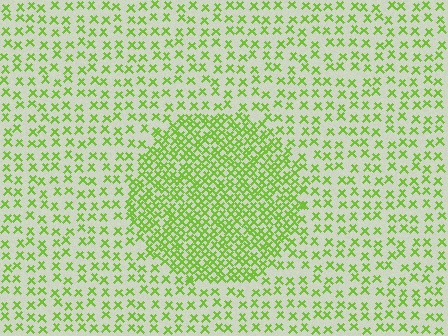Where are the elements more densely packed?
The elements are more densely packed inside the circle boundary.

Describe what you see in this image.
The image contains small lime elements arranged at two different densities. A circle-shaped region is visible where the elements are more densely packed than the surrounding area.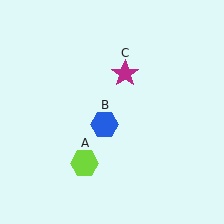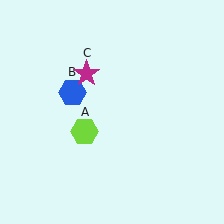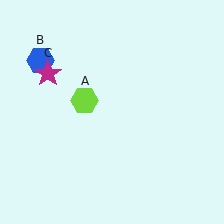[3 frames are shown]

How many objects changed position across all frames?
3 objects changed position: lime hexagon (object A), blue hexagon (object B), magenta star (object C).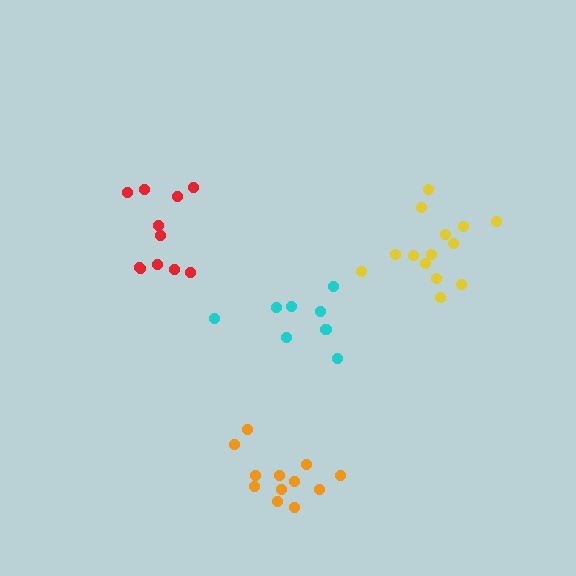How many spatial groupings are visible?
There are 4 spatial groupings.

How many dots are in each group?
Group 1: 14 dots, Group 2: 11 dots, Group 3: 12 dots, Group 4: 9 dots (46 total).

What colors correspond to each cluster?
The clusters are colored: yellow, red, orange, cyan.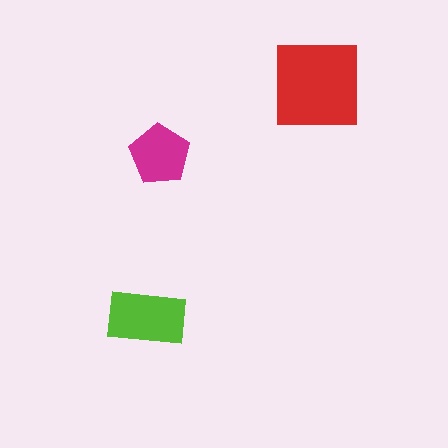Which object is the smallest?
The magenta pentagon.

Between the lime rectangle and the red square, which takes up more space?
The red square.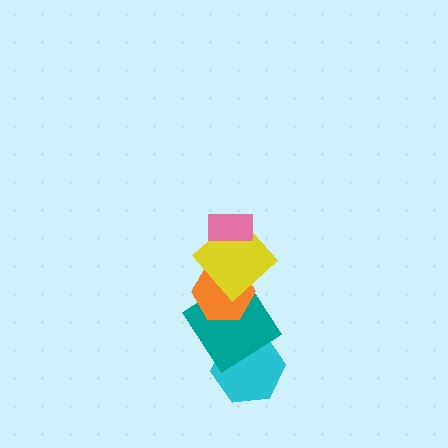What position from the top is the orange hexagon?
The orange hexagon is 3rd from the top.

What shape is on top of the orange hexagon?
The yellow diamond is on top of the orange hexagon.